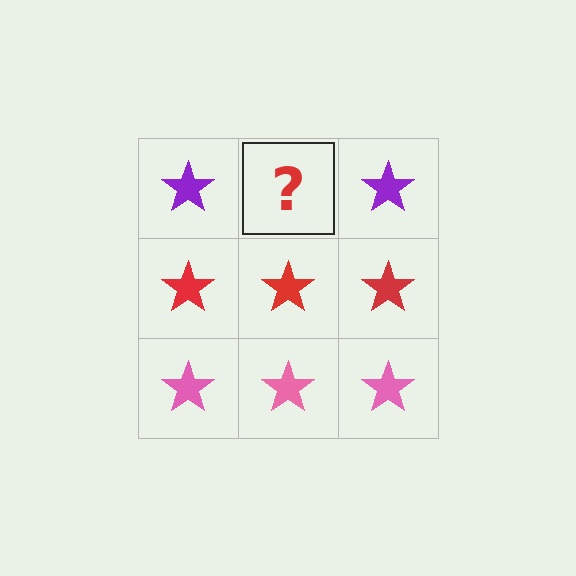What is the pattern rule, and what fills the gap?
The rule is that each row has a consistent color. The gap should be filled with a purple star.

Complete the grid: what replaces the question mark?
The question mark should be replaced with a purple star.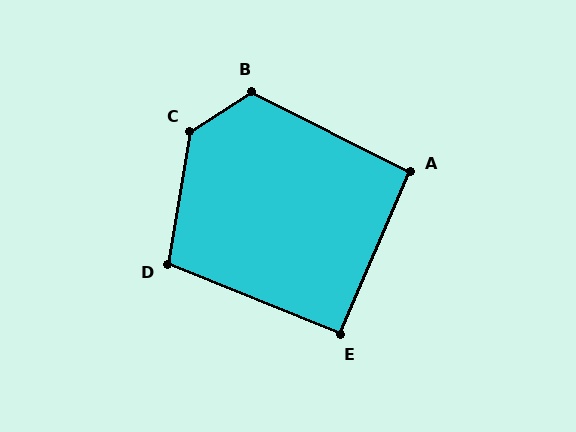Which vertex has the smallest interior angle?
E, at approximately 91 degrees.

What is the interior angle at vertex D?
Approximately 103 degrees (obtuse).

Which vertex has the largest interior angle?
C, at approximately 132 degrees.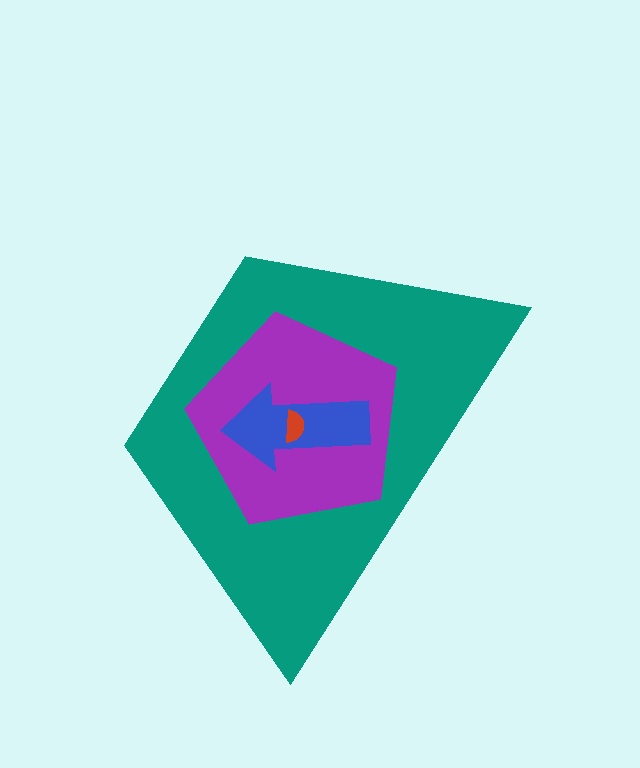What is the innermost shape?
The red semicircle.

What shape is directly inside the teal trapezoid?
The purple pentagon.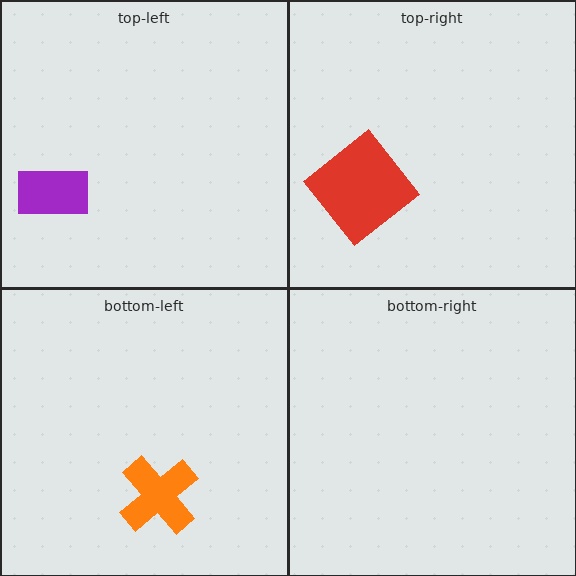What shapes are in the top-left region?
The purple rectangle.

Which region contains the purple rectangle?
The top-left region.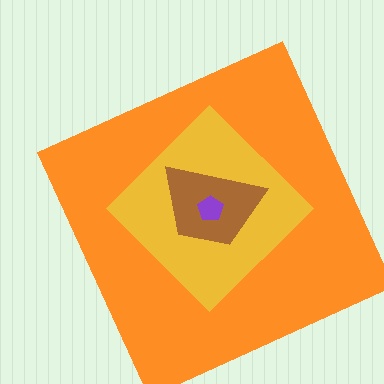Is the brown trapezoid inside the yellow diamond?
Yes.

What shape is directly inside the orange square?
The yellow diamond.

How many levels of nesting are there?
4.